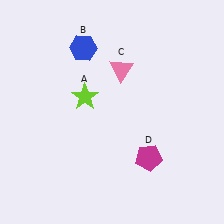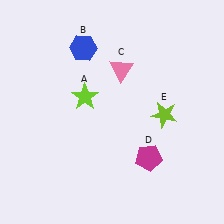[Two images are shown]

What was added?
A lime star (E) was added in Image 2.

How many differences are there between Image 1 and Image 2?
There is 1 difference between the two images.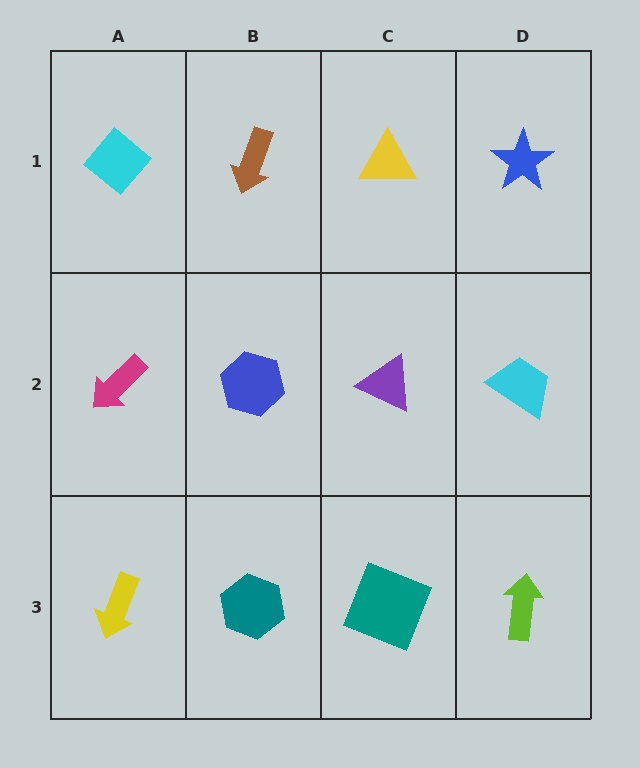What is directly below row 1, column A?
A magenta arrow.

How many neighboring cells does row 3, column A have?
2.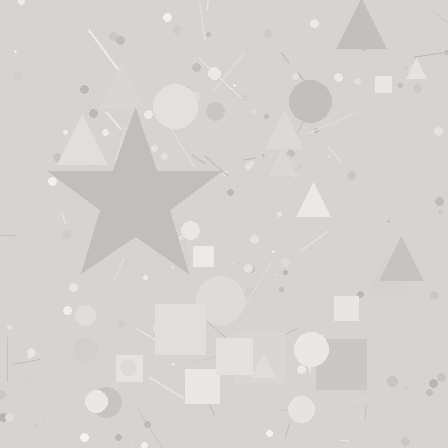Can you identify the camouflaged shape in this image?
The camouflaged shape is a star.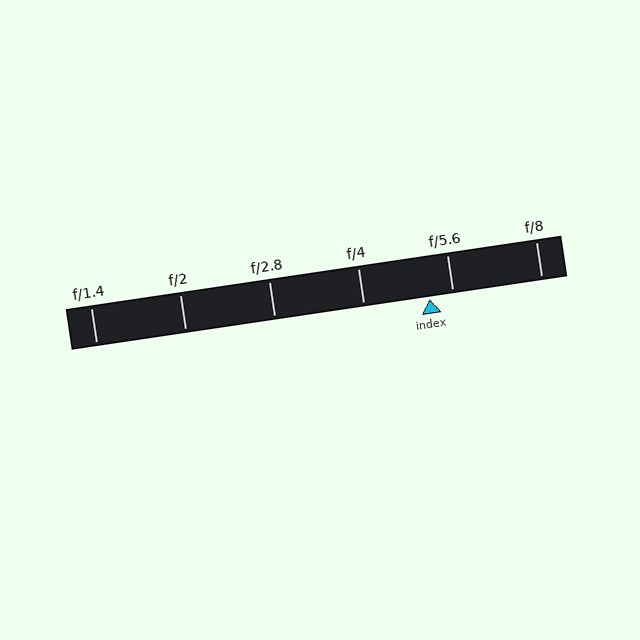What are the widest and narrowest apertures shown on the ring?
The widest aperture shown is f/1.4 and the narrowest is f/8.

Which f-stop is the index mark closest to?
The index mark is closest to f/5.6.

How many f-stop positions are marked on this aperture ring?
There are 6 f-stop positions marked.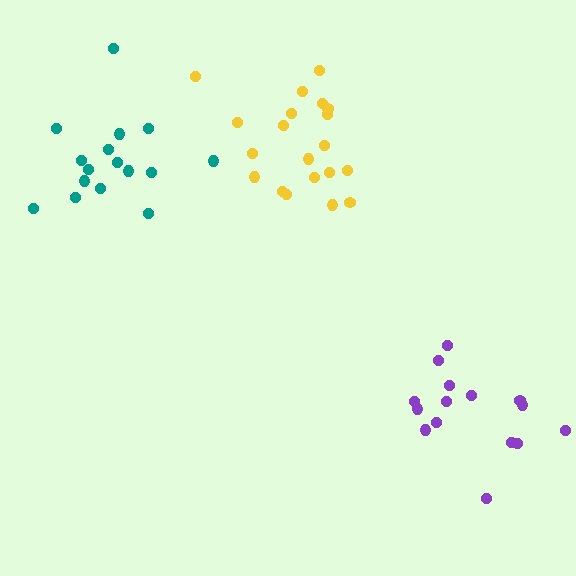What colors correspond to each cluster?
The clusters are colored: teal, purple, yellow.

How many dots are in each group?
Group 1: 16 dots, Group 2: 15 dots, Group 3: 20 dots (51 total).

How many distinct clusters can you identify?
There are 3 distinct clusters.